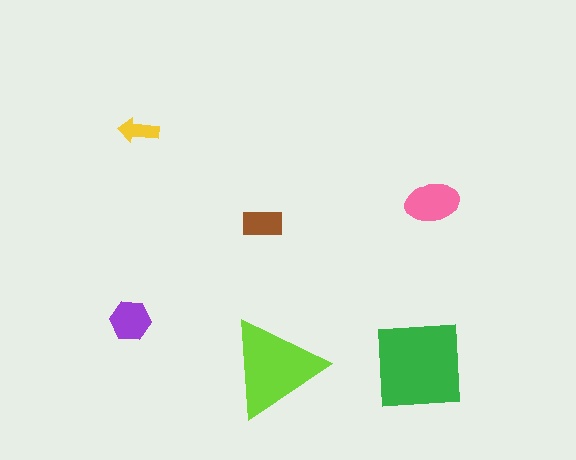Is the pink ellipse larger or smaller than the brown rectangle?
Larger.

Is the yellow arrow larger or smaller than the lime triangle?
Smaller.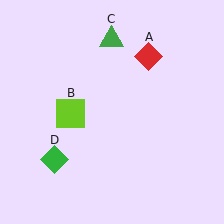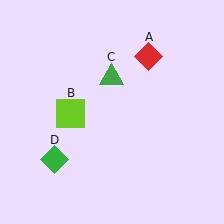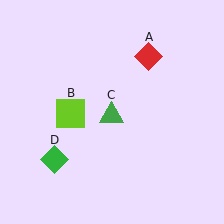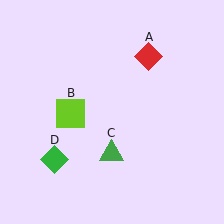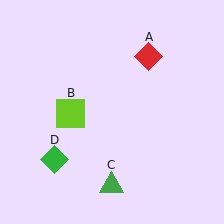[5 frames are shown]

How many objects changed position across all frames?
1 object changed position: green triangle (object C).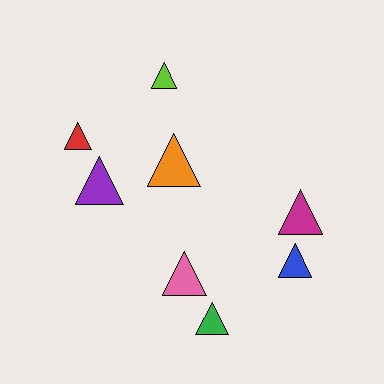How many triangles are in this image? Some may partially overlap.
There are 8 triangles.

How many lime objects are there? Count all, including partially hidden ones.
There is 1 lime object.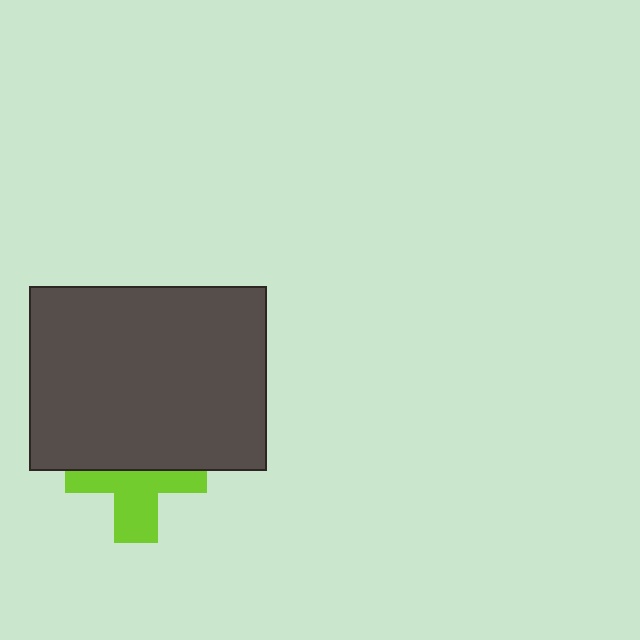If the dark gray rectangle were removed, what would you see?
You would see the complete lime cross.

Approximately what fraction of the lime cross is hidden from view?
Roughly 50% of the lime cross is hidden behind the dark gray rectangle.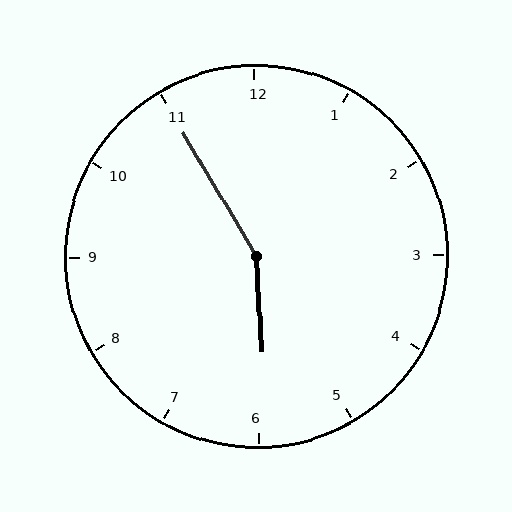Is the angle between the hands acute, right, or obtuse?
It is obtuse.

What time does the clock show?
5:55.